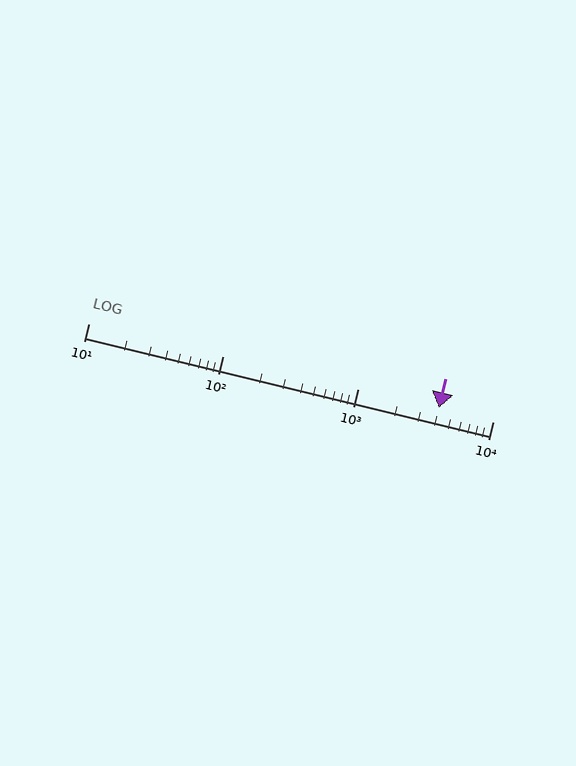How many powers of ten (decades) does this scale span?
The scale spans 3 decades, from 10 to 10000.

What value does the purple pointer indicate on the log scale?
The pointer indicates approximately 4000.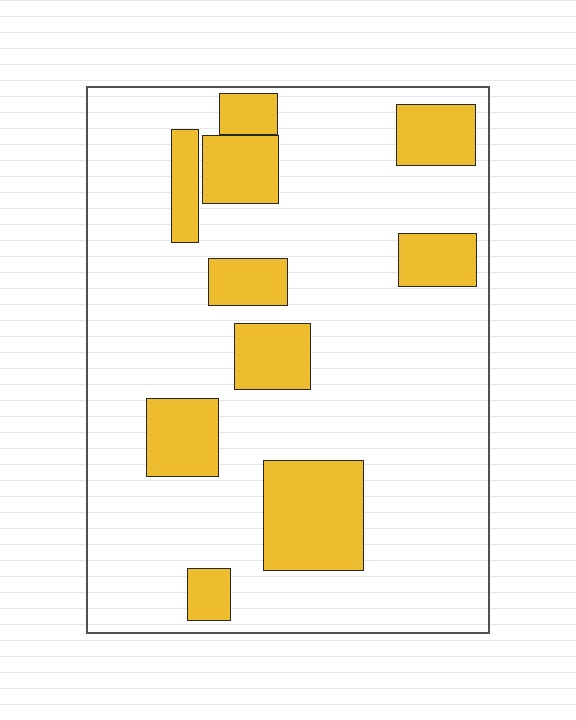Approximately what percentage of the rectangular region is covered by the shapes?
Approximately 20%.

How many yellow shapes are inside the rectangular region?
10.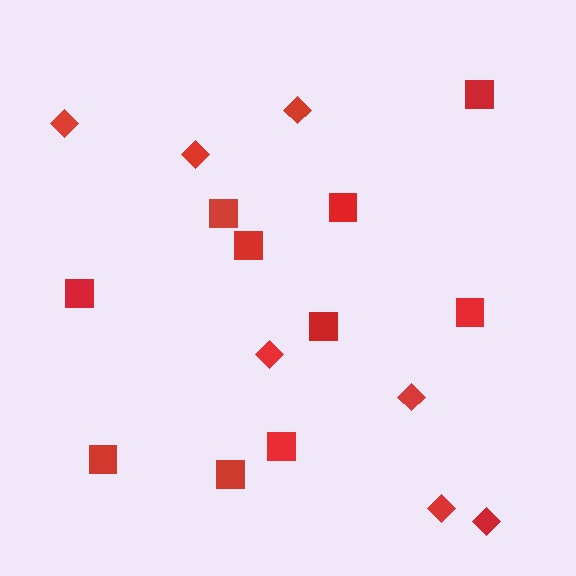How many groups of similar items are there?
There are 2 groups: one group of diamonds (7) and one group of squares (10).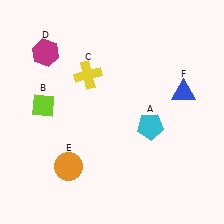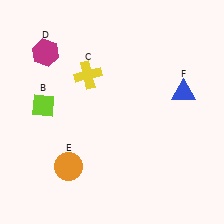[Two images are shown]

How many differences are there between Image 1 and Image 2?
There is 1 difference between the two images.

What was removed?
The cyan pentagon (A) was removed in Image 2.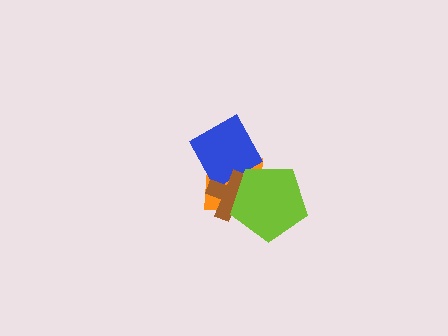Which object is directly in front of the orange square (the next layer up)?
The blue diamond is directly in front of the orange square.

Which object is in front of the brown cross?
The lime pentagon is in front of the brown cross.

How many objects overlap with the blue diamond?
3 objects overlap with the blue diamond.